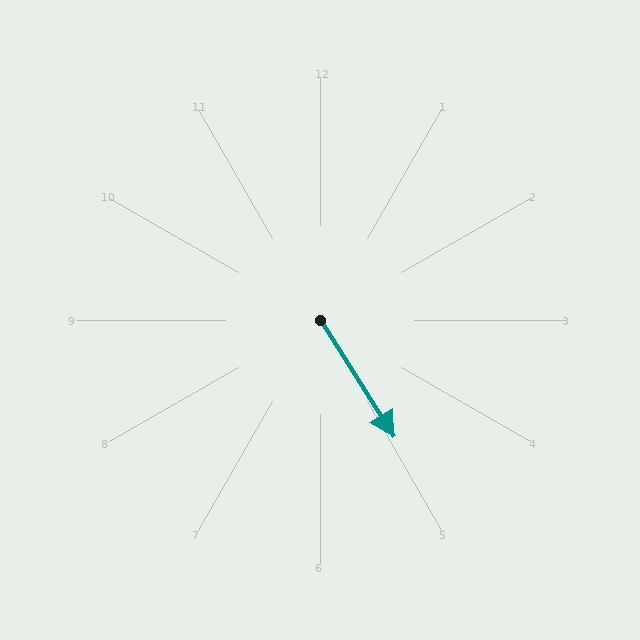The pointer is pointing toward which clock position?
Roughly 5 o'clock.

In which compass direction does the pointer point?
Southeast.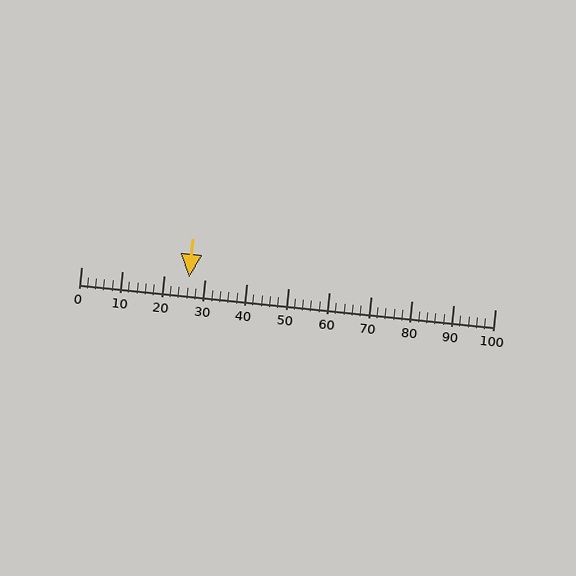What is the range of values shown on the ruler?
The ruler shows values from 0 to 100.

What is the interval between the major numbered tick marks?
The major tick marks are spaced 10 units apart.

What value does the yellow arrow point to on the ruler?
The yellow arrow points to approximately 26.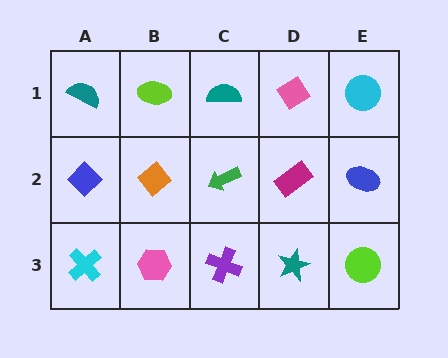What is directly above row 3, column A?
A blue diamond.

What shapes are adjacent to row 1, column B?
An orange diamond (row 2, column B), a teal semicircle (row 1, column A), a teal semicircle (row 1, column C).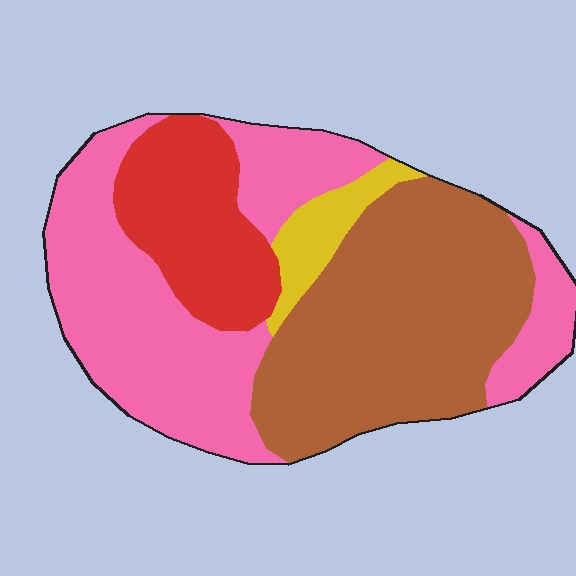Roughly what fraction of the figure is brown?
Brown covers about 40% of the figure.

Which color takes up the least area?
Yellow, at roughly 5%.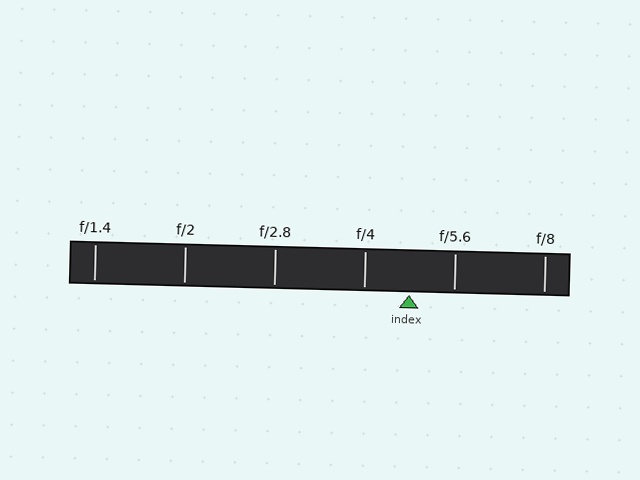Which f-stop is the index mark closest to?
The index mark is closest to f/5.6.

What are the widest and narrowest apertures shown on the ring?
The widest aperture shown is f/1.4 and the narrowest is f/8.